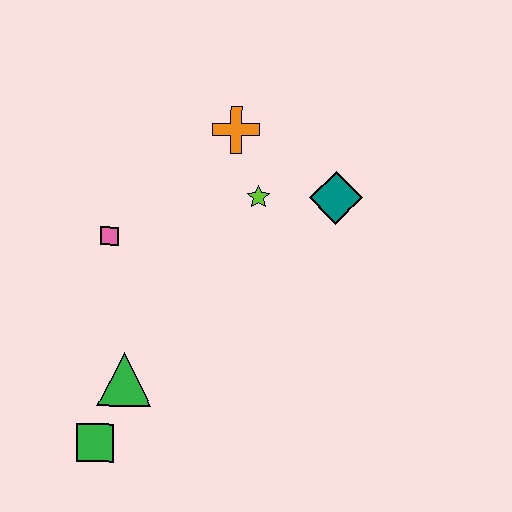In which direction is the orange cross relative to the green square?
The orange cross is above the green square.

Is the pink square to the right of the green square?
Yes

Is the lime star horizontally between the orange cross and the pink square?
No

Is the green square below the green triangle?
Yes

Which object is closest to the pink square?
The green triangle is closest to the pink square.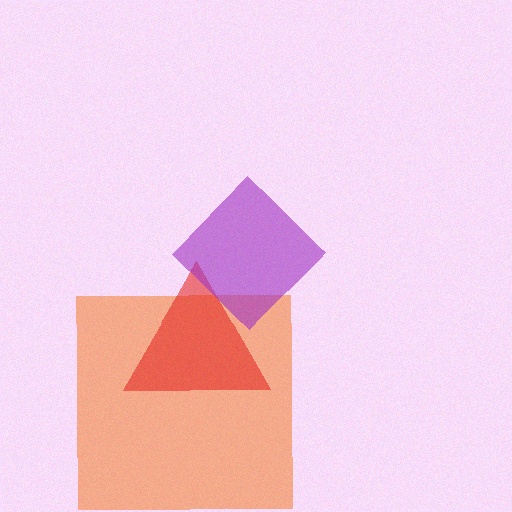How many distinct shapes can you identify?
There are 3 distinct shapes: an orange square, a red triangle, a purple diamond.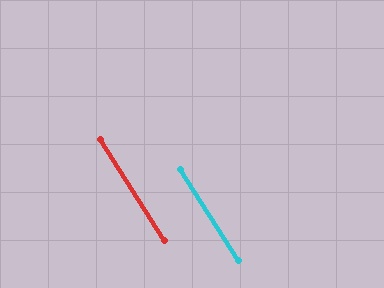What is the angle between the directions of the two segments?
Approximately 0 degrees.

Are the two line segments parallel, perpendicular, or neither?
Parallel — their directions differ by only 0.2°.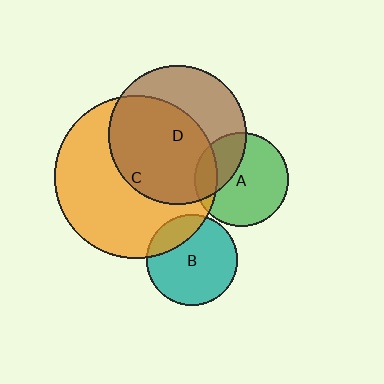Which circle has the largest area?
Circle C (orange).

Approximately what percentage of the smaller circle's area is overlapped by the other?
Approximately 30%.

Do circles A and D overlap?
Yes.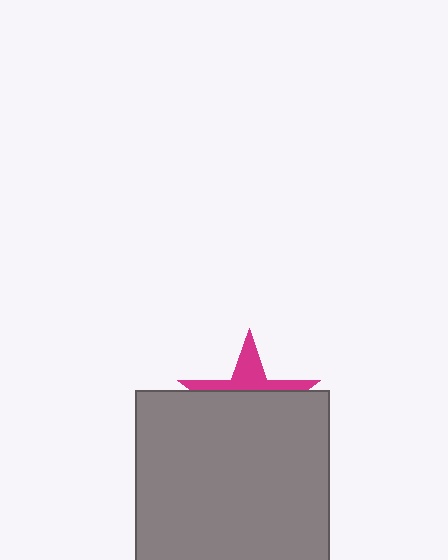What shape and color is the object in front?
The object in front is a gray square.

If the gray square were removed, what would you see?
You would see the complete magenta star.